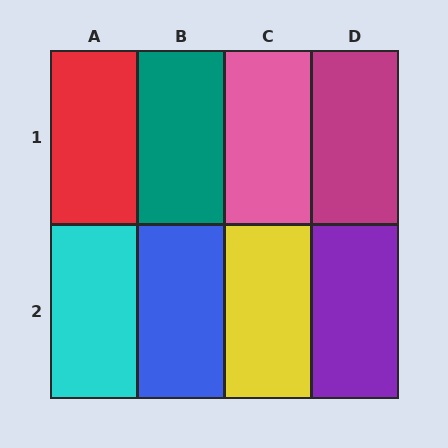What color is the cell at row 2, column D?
Purple.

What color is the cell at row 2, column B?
Blue.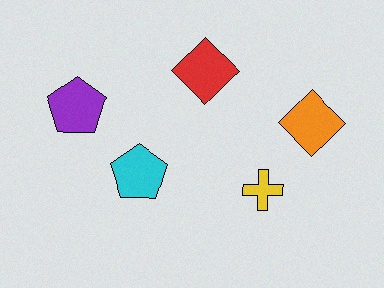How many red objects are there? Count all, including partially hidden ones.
There is 1 red object.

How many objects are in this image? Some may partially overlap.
There are 5 objects.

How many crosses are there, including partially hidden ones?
There is 1 cross.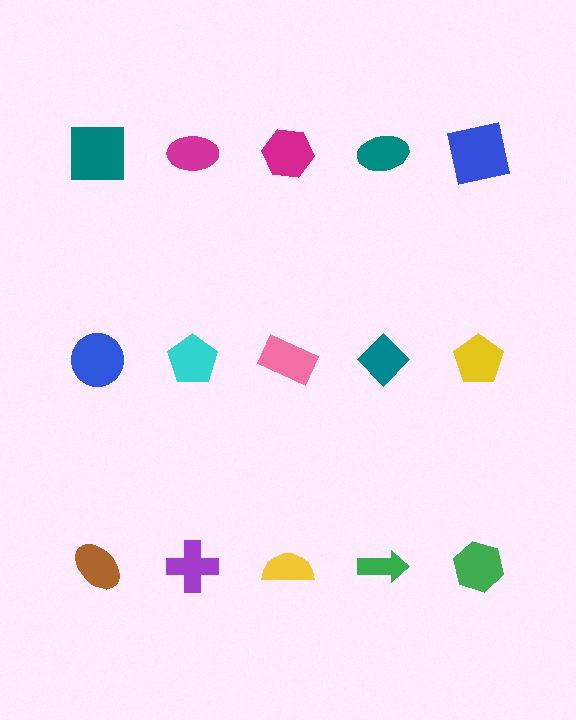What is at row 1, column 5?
A blue square.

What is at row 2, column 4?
A teal diamond.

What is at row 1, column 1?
A teal square.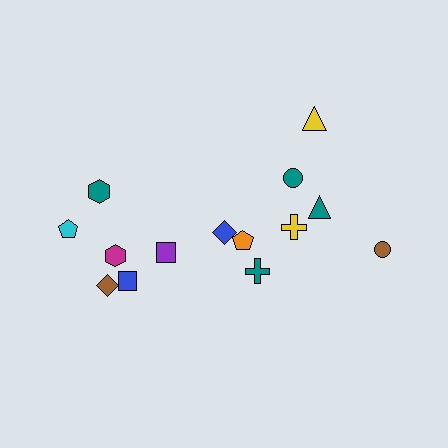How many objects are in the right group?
There are 8 objects.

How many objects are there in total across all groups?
There are 14 objects.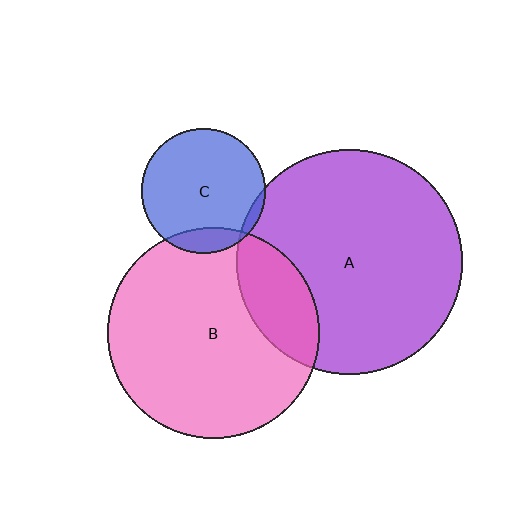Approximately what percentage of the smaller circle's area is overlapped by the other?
Approximately 20%.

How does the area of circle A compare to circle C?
Approximately 3.3 times.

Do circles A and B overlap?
Yes.